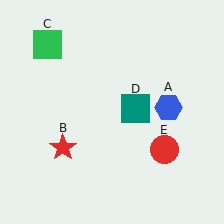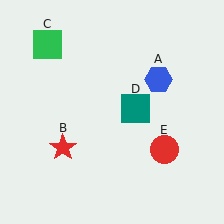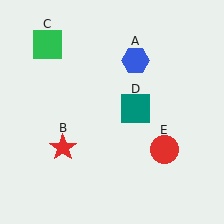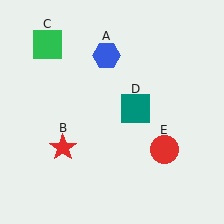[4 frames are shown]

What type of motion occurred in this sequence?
The blue hexagon (object A) rotated counterclockwise around the center of the scene.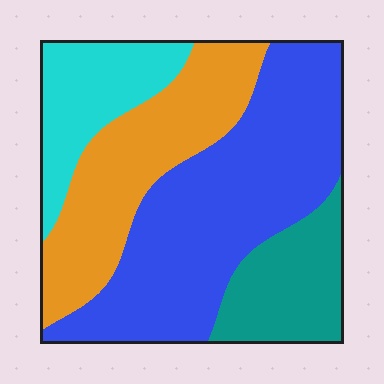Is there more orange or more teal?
Orange.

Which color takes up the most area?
Blue, at roughly 45%.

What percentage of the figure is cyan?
Cyan takes up about one sixth (1/6) of the figure.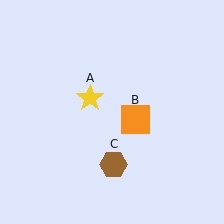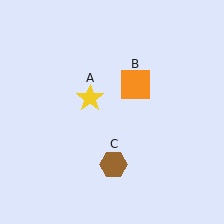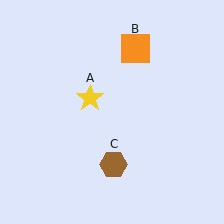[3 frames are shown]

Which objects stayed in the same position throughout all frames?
Yellow star (object A) and brown hexagon (object C) remained stationary.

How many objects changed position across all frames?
1 object changed position: orange square (object B).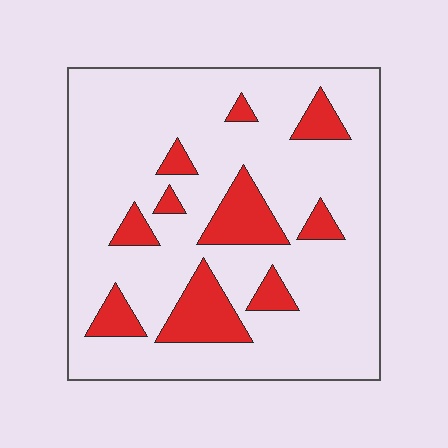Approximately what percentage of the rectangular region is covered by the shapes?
Approximately 20%.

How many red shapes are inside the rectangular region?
10.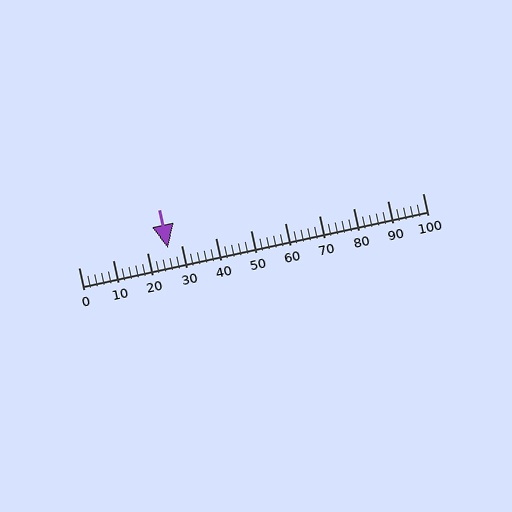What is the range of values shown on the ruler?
The ruler shows values from 0 to 100.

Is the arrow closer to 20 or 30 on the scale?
The arrow is closer to 30.